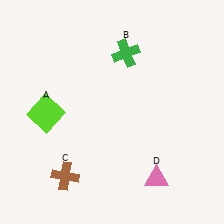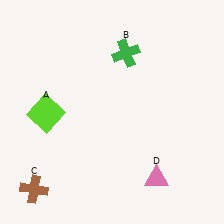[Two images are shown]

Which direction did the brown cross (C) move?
The brown cross (C) moved left.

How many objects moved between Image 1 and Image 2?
1 object moved between the two images.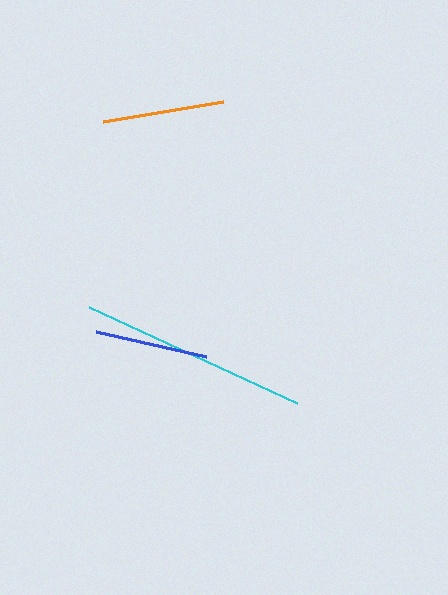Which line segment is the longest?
The cyan line is the longest at approximately 229 pixels.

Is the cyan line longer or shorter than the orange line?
The cyan line is longer than the orange line.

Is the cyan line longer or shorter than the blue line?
The cyan line is longer than the blue line.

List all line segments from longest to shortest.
From longest to shortest: cyan, orange, blue.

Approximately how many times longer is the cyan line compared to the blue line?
The cyan line is approximately 2.0 times the length of the blue line.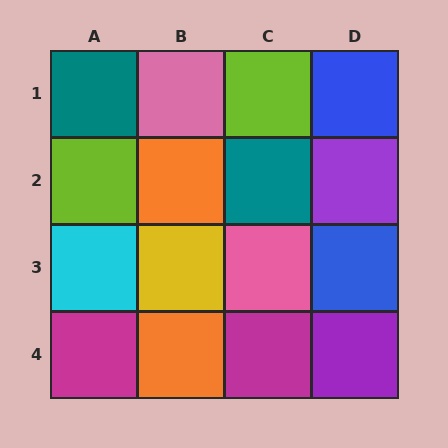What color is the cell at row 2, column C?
Teal.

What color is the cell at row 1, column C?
Lime.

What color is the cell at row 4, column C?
Magenta.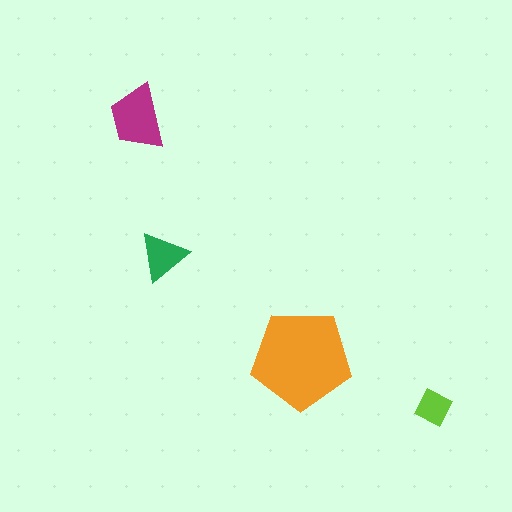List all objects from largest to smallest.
The orange pentagon, the magenta trapezoid, the green triangle, the lime diamond.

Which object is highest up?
The magenta trapezoid is topmost.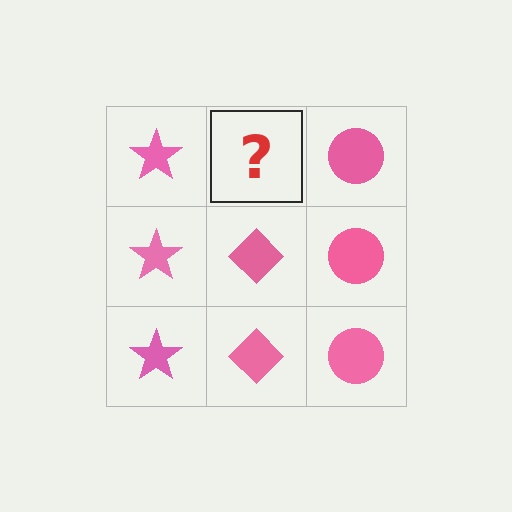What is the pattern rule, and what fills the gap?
The rule is that each column has a consistent shape. The gap should be filled with a pink diamond.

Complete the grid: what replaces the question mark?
The question mark should be replaced with a pink diamond.